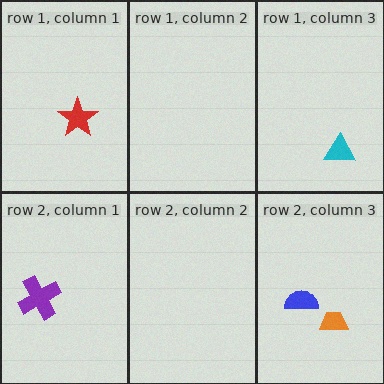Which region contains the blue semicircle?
The row 2, column 3 region.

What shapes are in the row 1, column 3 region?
The cyan triangle.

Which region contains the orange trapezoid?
The row 2, column 3 region.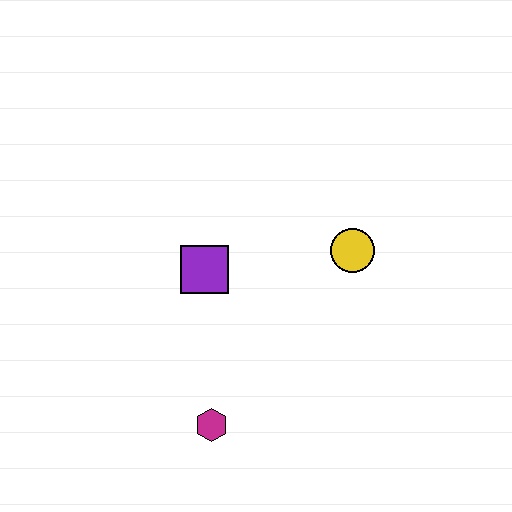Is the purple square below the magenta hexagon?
No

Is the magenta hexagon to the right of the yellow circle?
No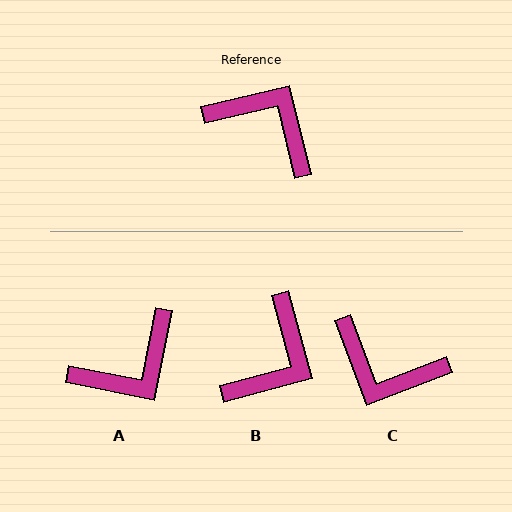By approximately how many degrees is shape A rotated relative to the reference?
Approximately 114 degrees clockwise.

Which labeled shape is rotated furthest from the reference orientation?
C, about 172 degrees away.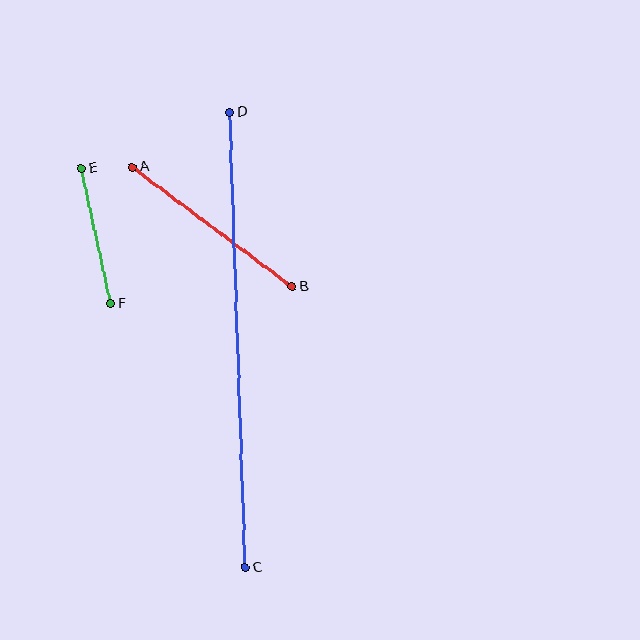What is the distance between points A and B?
The distance is approximately 200 pixels.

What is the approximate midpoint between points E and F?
The midpoint is at approximately (96, 236) pixels.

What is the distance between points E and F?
The distance is approximately 139 pixels.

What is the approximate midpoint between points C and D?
The midpoint is at approximately (237, 340) pixels.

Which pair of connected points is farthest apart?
Points C and D are farthest apart.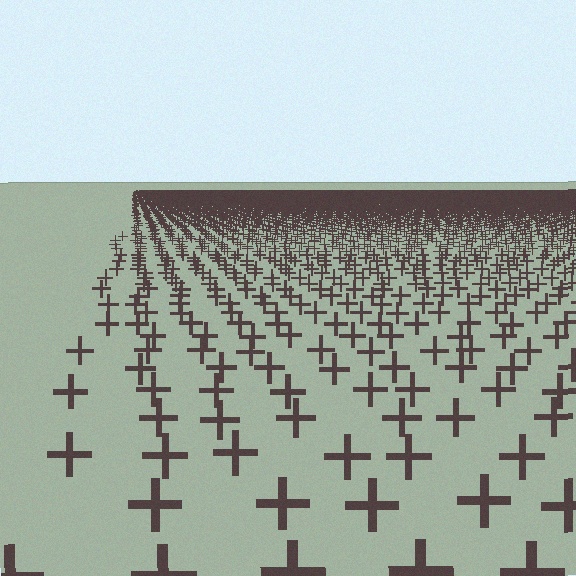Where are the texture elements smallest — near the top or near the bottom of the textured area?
Near the top.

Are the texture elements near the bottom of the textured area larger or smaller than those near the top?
Larger. Near the bottom, elements are closer to the viewer and appear at a bigger on-screen size.